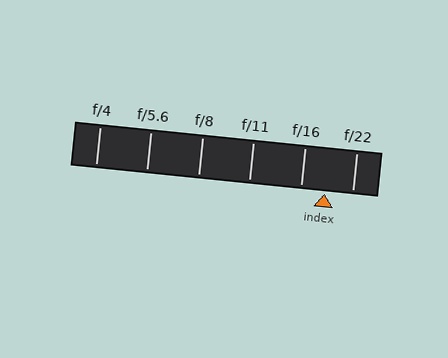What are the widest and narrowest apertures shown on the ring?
The widest aperture shown is f/4 and the narrowest is f/22.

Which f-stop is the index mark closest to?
The index mark is closest to f/16.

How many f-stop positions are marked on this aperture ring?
There are 6 f-stop positions marked.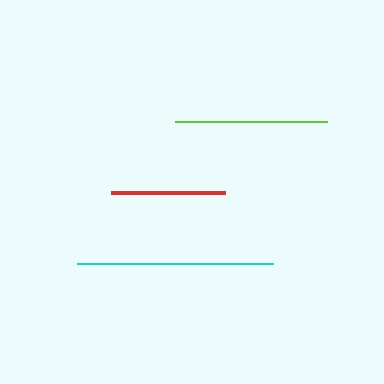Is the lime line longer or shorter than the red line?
The lime line is longer than the red line.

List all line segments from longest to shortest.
From longest to shortest: cyan, lime, red.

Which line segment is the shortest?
The red line is the shortest at approximately 114 pixels.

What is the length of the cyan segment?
The cyan segment is approximately 196 pixels long.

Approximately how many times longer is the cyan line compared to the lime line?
The cyan line is approximately 1.3 times the length of the lime line.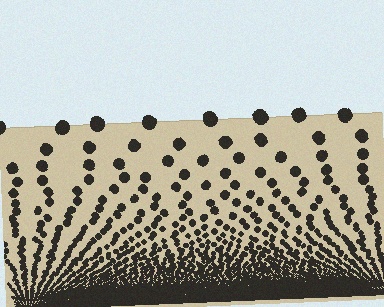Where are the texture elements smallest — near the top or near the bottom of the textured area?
Near the bottom.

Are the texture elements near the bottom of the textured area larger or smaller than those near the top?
Smaller. The gradient is inverted — elements near the bottom are smaller and denser.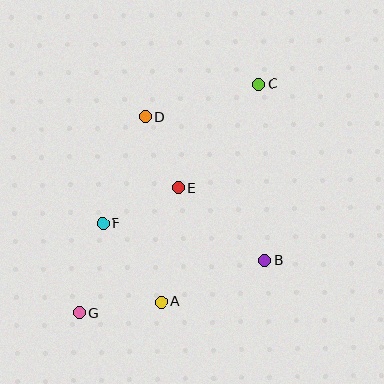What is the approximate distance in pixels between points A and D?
The distance between A and D is approximately 186 pixels.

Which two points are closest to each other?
Points D and E are closest to each other.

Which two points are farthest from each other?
Points C and G are farthest from each other.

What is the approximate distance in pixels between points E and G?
The distance between E and G is approximately 159 pixels.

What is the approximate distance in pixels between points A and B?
The distance between A and B is approximately 112 pixels.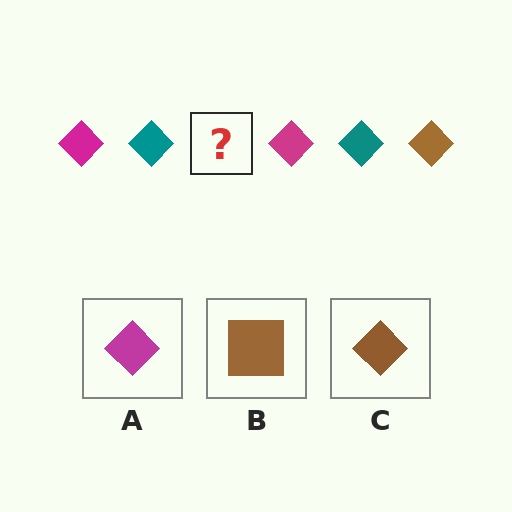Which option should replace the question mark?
Option C.